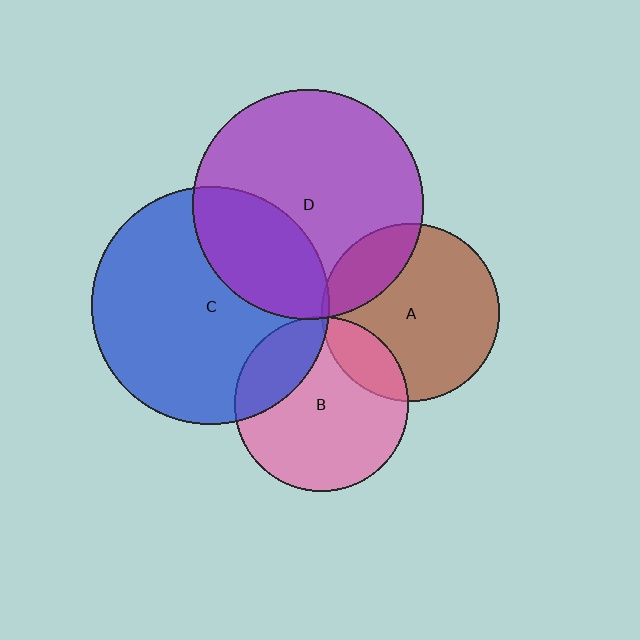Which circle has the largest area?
Circle C (blue).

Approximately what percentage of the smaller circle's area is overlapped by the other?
Approximately 5%.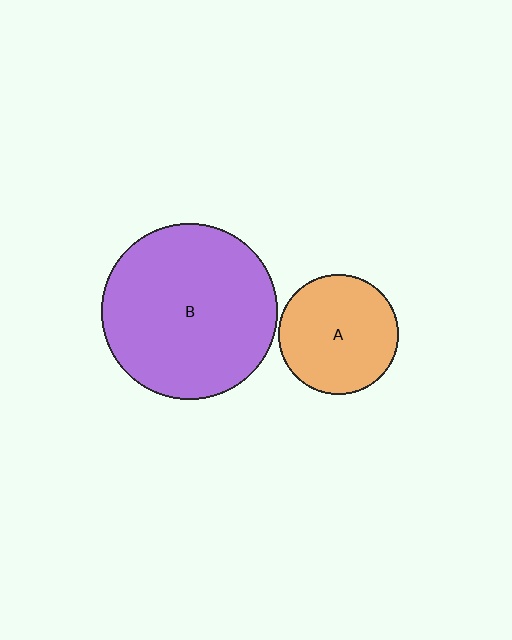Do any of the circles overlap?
No, none of the circles overlap.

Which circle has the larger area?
Circle B (purple).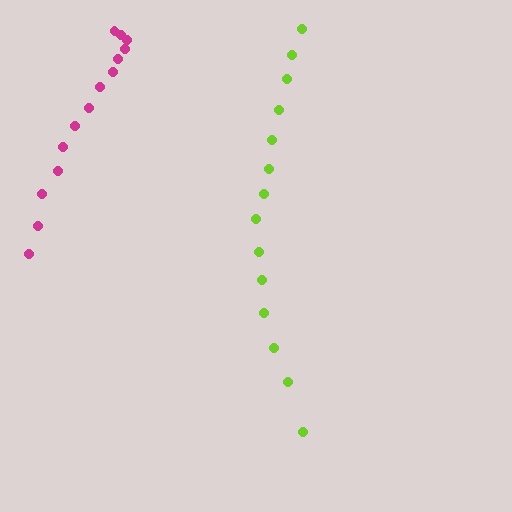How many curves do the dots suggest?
There are 2 distinct paths.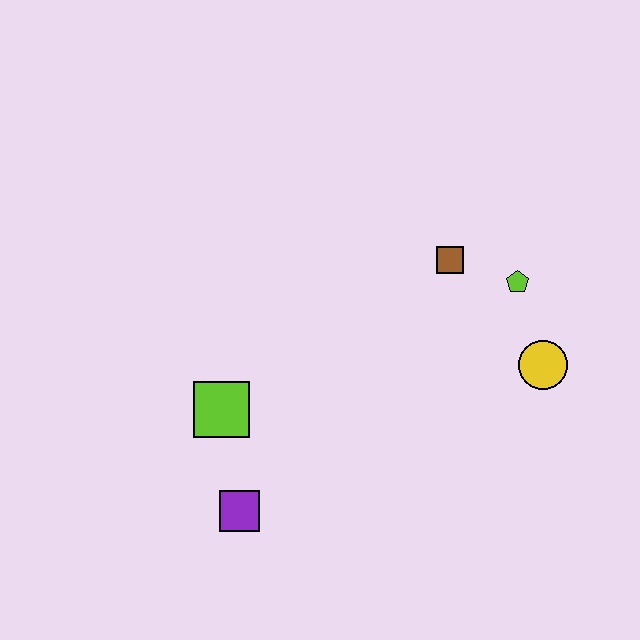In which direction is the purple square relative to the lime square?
The purple square is below the lime square.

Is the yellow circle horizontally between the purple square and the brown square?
No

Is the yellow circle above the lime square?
Yes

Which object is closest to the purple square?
The lime square is closest to the purple square.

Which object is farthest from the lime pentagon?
The purple square is farthest from the lime pentagon.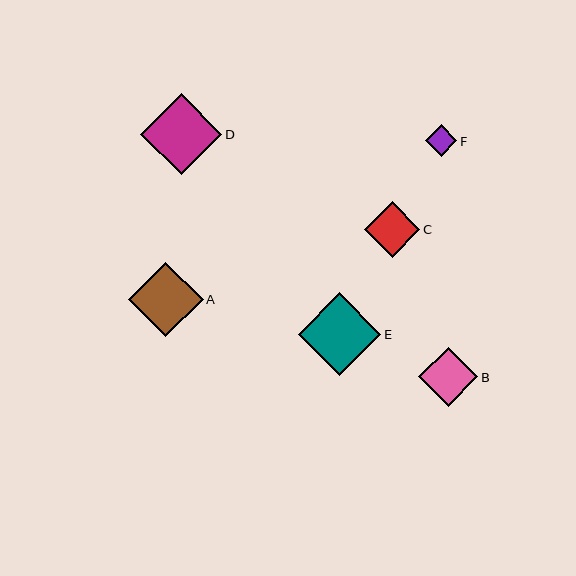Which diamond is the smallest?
Diamond F is the smallest with a size of approximately 32 pixels.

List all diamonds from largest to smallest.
From largest to smallest: E, D, A, B, C, F.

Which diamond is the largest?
Diamond E is the largest with a size of approximately 83 pixels.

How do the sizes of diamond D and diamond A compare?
Diamond D and diamond A are approximately the same size.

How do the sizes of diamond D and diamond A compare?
Diamond D and diamond A are approximately the same size.